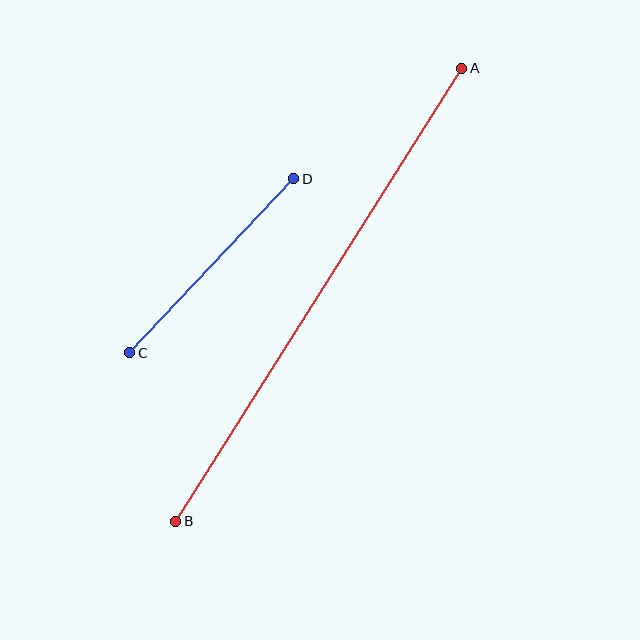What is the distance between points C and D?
The distance is approximately 239 pixels.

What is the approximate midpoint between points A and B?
The midpoint is at approximately (319, 295) pixels.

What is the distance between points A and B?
The distance is approximately 536 pixels.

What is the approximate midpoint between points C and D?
The midpoint is at approximately (212, 266) pixels.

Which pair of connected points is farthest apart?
Points A and B are farthest apart.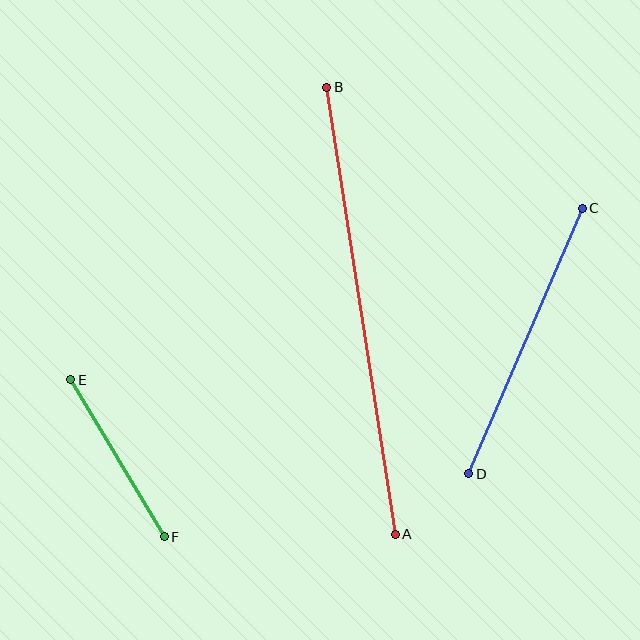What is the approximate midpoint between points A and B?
The midpoint is at approximately (361, 311) pixels.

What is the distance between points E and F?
The distance is approximately 183 pixels.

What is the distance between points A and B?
The distance is approximately 452 pixels.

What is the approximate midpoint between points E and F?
The midpoint is at approximately (117, 458) pixels.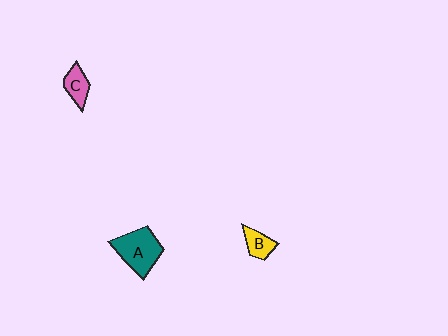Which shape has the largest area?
Shape A (teal).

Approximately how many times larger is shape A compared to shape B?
Approximately 2.4 times.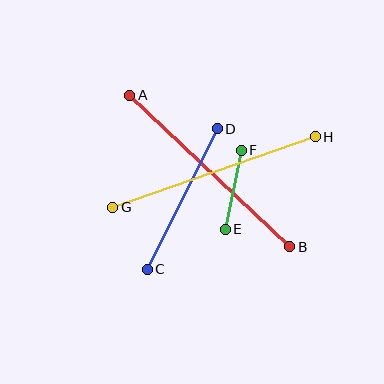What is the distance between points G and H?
The distance is approximately 214 pixels.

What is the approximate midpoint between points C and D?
The midpoint is at approximately (182, 199) pixels.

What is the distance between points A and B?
The distance is approximately 220 pixels.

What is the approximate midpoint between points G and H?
The midpoint is at approximately (214, 172) pixels.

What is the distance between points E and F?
The distance is approximately 81 pixels.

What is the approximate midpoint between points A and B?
The midpoint is at approximately (210, 171) pixels.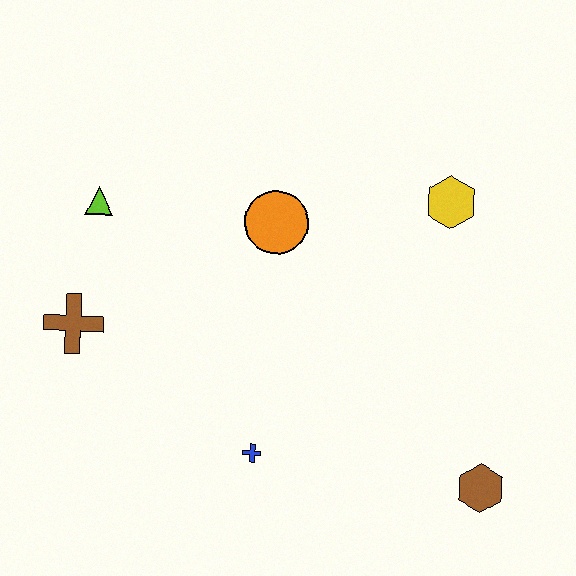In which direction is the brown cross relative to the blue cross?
The brown cross is to the left of the blue cross.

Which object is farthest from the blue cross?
The yellow hexagon is farthest from the blue cross.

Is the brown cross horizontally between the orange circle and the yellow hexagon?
No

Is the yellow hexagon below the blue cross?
No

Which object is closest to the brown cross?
The lime triangle is closest to the brown cross.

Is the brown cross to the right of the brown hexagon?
No